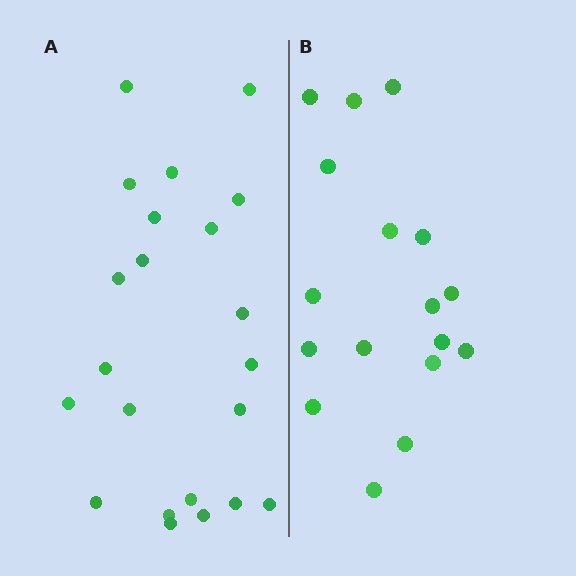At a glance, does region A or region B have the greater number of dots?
Region A (the left region) has more dots.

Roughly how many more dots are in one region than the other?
Region A has about 5 more dots than region B.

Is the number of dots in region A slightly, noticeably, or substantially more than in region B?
Region A has noticeably more, but not dramatically so. The ratio is roughly 1.3 to 1.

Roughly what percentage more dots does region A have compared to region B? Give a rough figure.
About 30% more.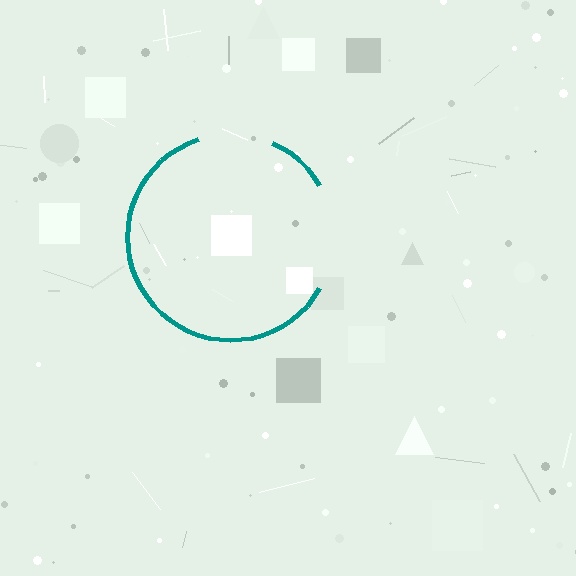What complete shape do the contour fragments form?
The contour fragments form a circle.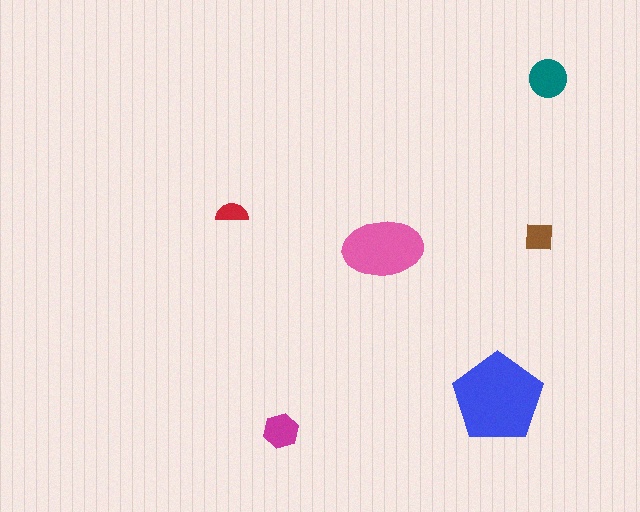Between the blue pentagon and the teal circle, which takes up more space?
The blue pentagon.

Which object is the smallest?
The red semicircle.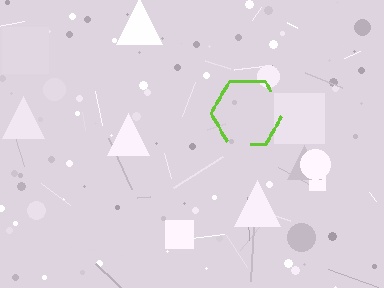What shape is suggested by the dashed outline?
The dashed outline suggests a hexagon.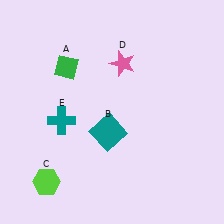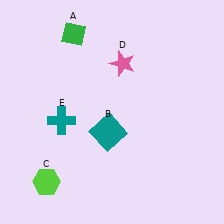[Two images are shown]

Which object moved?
The green diamond (A) moved up.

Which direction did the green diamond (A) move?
The green diamond (A) moved up.